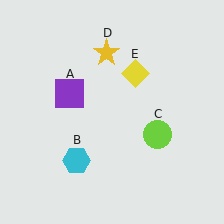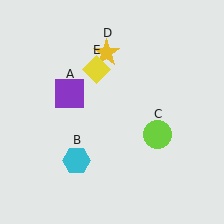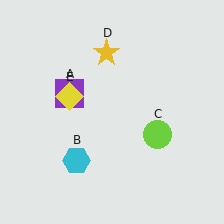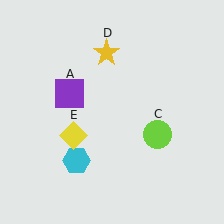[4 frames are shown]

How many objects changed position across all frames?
1 object changed position: yellow diamond (object E).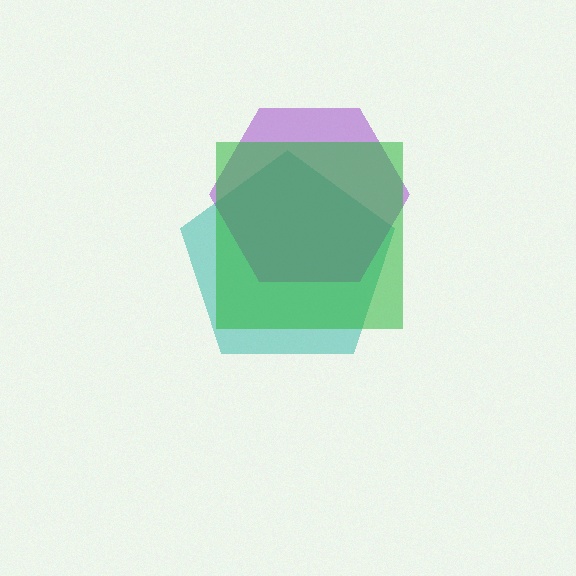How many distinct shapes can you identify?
There are 3 distinct shapes: a teal pentagon, a purple hexagon, a green square.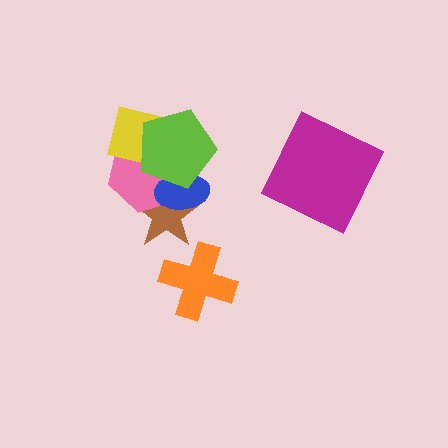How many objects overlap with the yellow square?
2 objects overlap with the yellow square.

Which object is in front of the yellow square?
The lime pentagon is in front of the yellow square.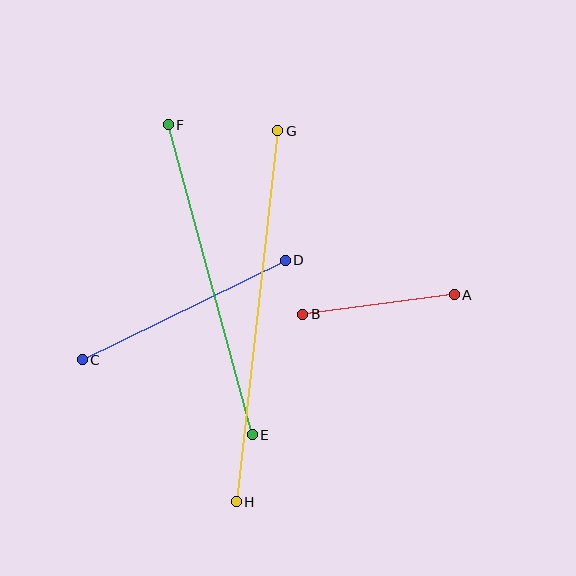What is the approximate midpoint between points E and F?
The midpoint is at approximately (210, 280) pixels.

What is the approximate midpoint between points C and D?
The midpoint is at approximately (184, 310) pixels.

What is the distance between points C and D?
The distance is approximately 226 pixels.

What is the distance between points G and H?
The distance is approximately 373 pixels.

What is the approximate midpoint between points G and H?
The midpoint is at approximately (257, 316) pixels.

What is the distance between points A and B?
The distance is approximately 153 pixels.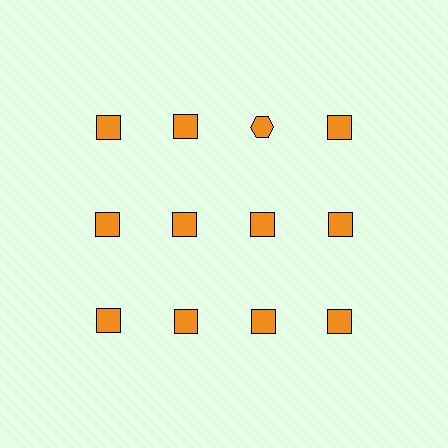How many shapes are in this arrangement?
There are 12 shapes arranged in a grid pattern.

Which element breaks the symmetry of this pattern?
The orange hexagon in the top row, center column breaks the symmetry. All other shapes are orange squares.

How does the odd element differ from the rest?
It has a different shape: hexagon instead of square.